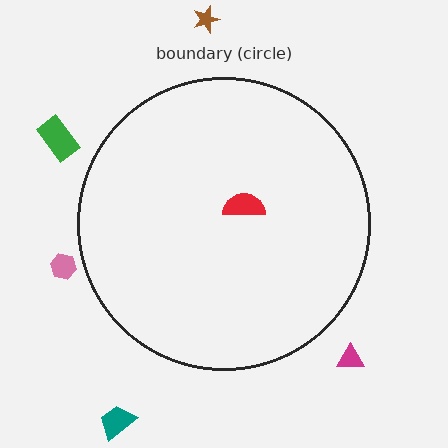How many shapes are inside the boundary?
1 inside, 5 outside.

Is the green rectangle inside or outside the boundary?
Outside.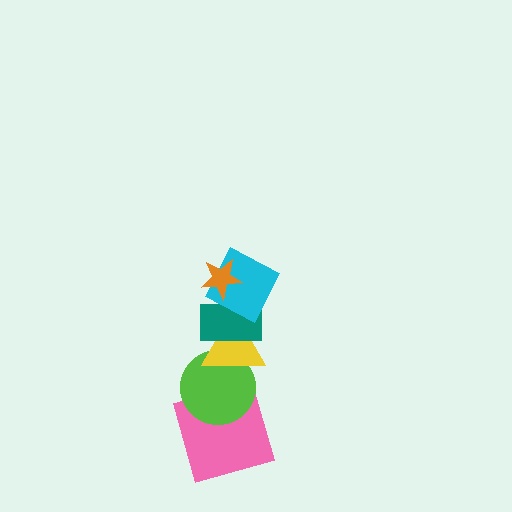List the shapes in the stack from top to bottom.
From top to bottom: the orange star, the cyan square, the teal rectangle, the yellow triangle, the lime circle, the pink square.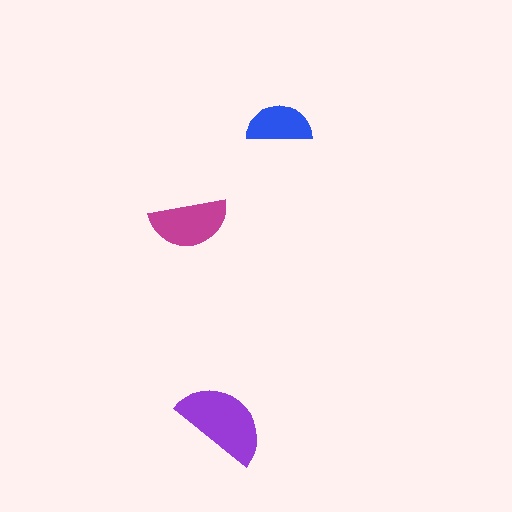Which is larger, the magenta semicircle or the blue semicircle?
The magenta one.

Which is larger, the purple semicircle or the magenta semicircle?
The purple one.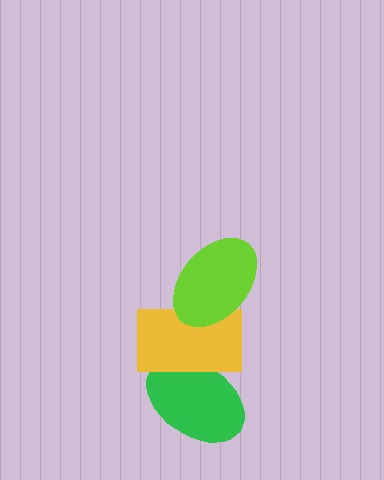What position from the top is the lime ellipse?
The lime ellipse is 1st from the top.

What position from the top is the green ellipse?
The green ellipse is 3rd from the top.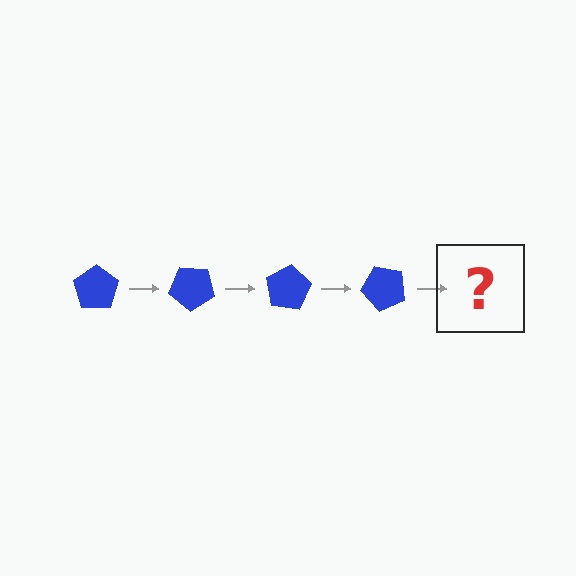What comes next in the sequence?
The next element should be a blue pentagon rotated 160 degrees.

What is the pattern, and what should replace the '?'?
The pattern is that the pentagon rotates 40 degrees each step. The '?' should be a blue pentagon rotated 160 degrees.